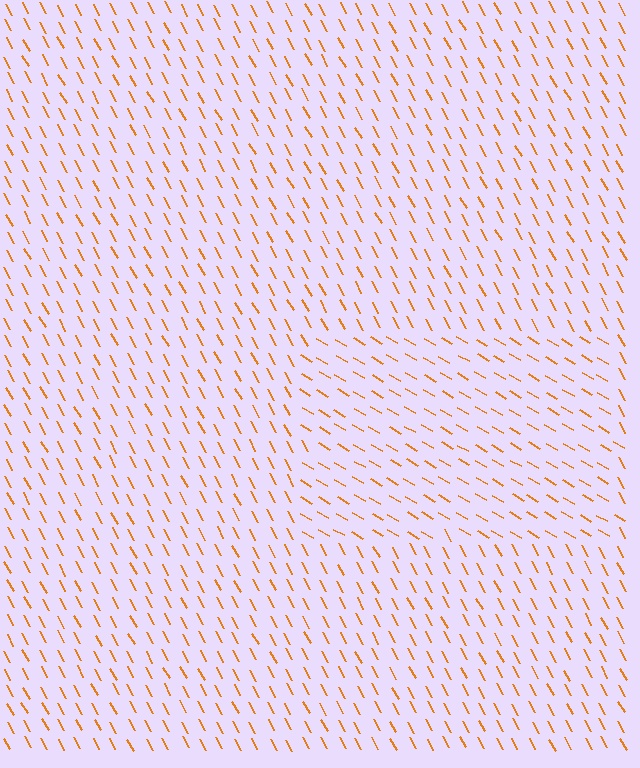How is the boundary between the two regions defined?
The boundary is defined purely by a change in line orientation (approximately 32 degrees difference). All lines are the same color and thickness.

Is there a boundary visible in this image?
Yes, there is a texture boundary formed by a change in line orientation.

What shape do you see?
I see a rectangle.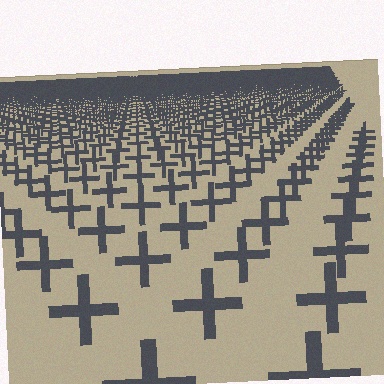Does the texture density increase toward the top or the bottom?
Density increases toward the top.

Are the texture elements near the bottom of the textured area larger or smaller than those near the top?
Larger. Near the bottom, elements are closer to the viewer and appear at a bigger on-screen size.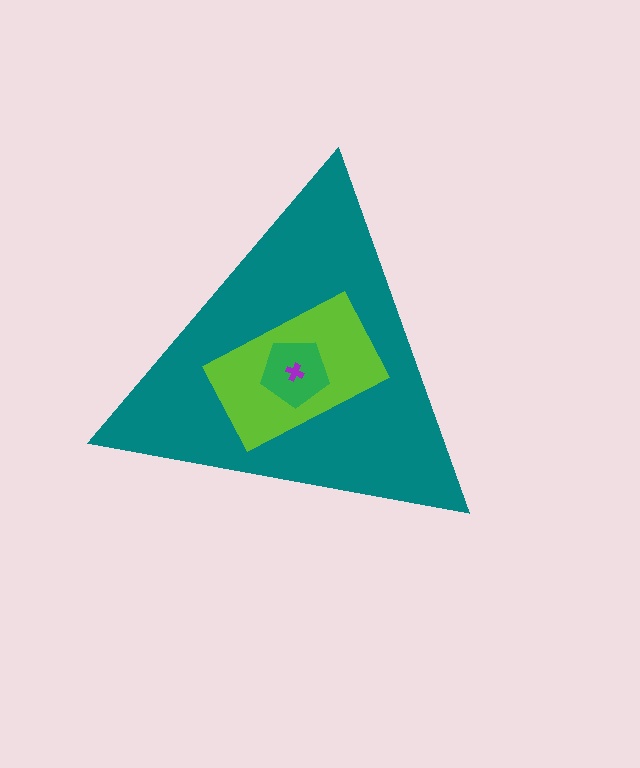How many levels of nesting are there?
4.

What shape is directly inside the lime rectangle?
The green pentagon.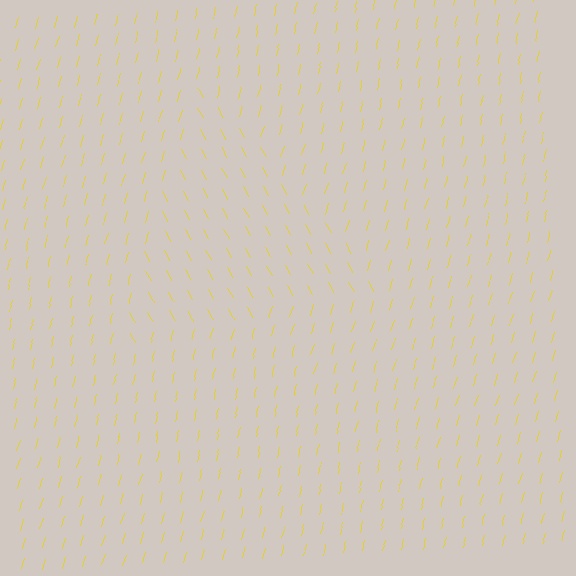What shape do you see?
I see a triangle.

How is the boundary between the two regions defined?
The boundary is defined purely by a change in line orientation (approximately 45 degrees difference). All lines are the same color and thickness.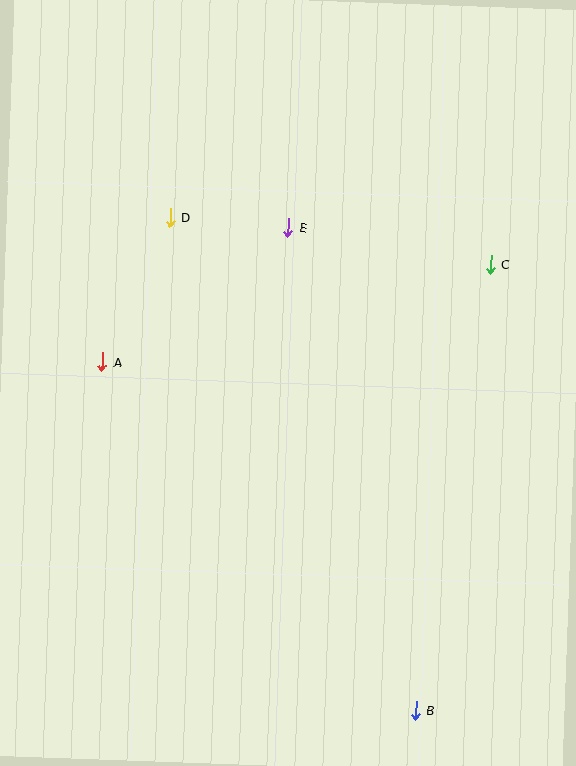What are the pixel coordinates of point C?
Point C is at (491, 264).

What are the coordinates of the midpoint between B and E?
The midpoint between B and E is at (352, 469).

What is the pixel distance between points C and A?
The distance between C and A is 401 pixels.